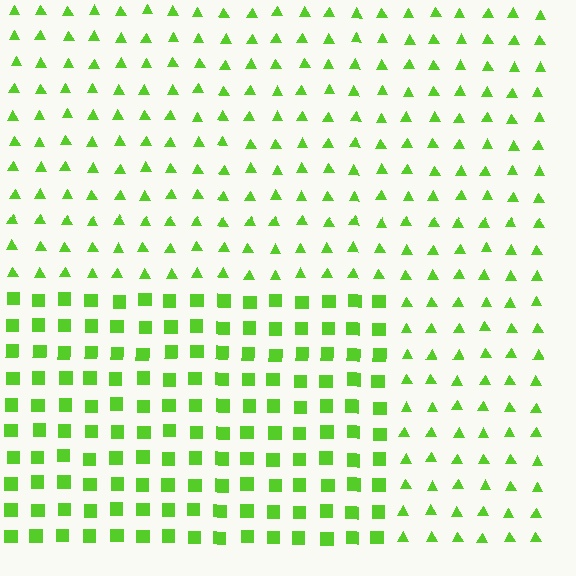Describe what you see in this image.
The image is filled with small lime elements arranged in a uniform grid. A rectangle-shaped region contains squares, while the surrounding area contains triangles. The boundary is defined purely by the change in element shape.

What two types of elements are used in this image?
The image uses squares inside the rectangle region and triangles outside it.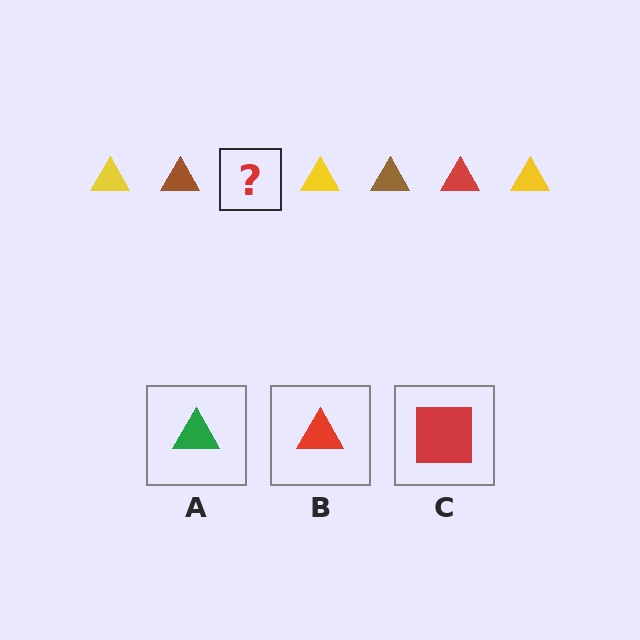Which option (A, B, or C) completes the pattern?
B.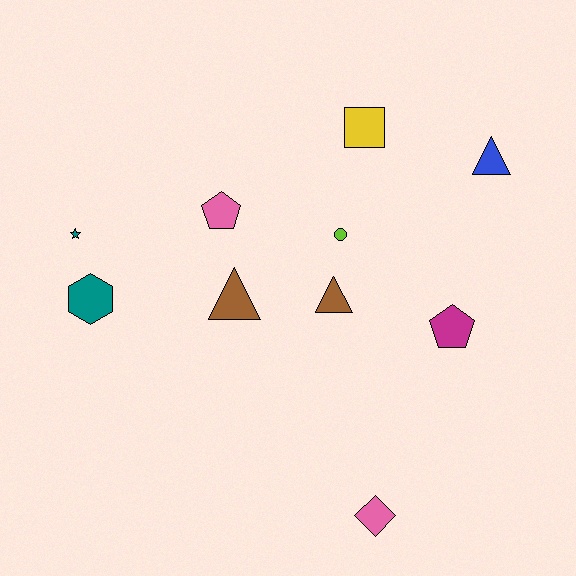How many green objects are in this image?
There are no green objects.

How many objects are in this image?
There are 10 objects.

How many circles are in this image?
There is 1 circle.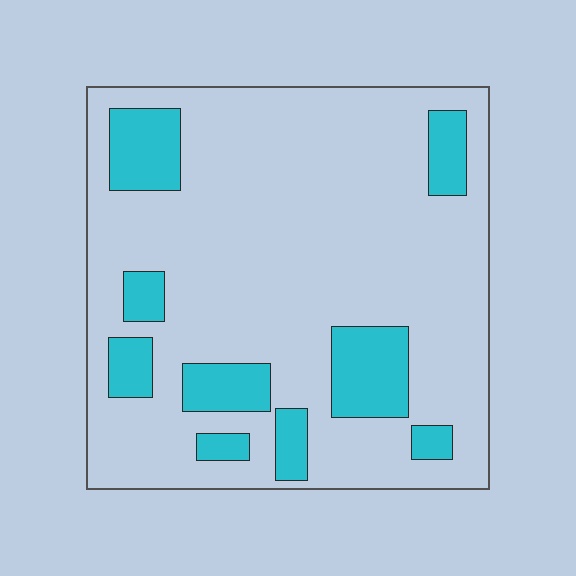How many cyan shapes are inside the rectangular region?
9.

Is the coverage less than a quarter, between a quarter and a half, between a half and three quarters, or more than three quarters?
Less than a quarter.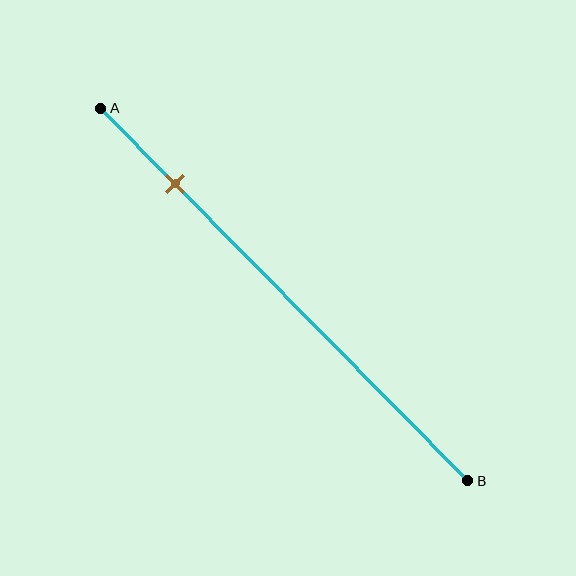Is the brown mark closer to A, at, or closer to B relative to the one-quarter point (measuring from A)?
The brown mark is closer to point A than the one-quarter point of segment AB.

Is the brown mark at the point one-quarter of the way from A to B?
No, the mark is at about 20% from A, not at the 25% one-quarter point.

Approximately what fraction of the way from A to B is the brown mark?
The brown mark is approximately 20% of the way from A to B.